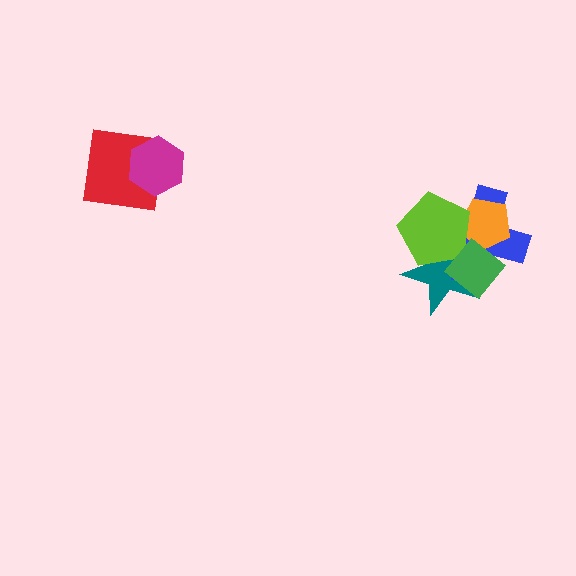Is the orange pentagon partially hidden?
Yes, it is partially covered by another shape.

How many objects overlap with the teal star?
4 objects overlap with the teal star.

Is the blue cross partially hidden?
Yes, it is partially covered by another shape.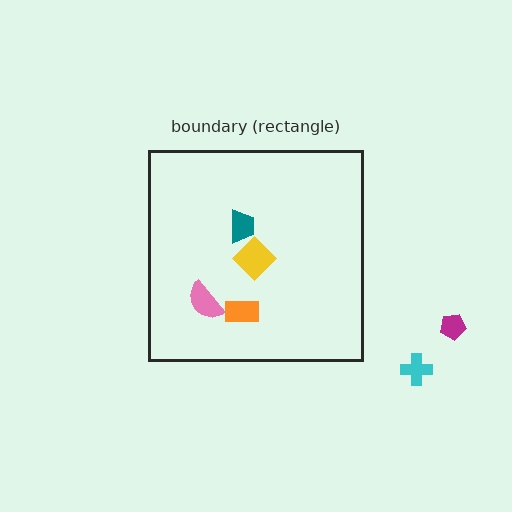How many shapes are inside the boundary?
4 inside, 2 outside.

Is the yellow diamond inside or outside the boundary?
Inside.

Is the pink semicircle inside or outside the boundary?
Inside.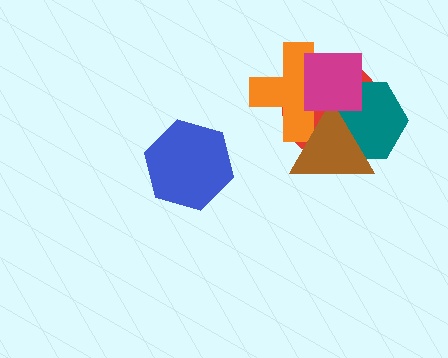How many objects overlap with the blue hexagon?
0 objects overlap with the blue hexagon.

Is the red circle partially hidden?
Yes, it is partially covered by another shape.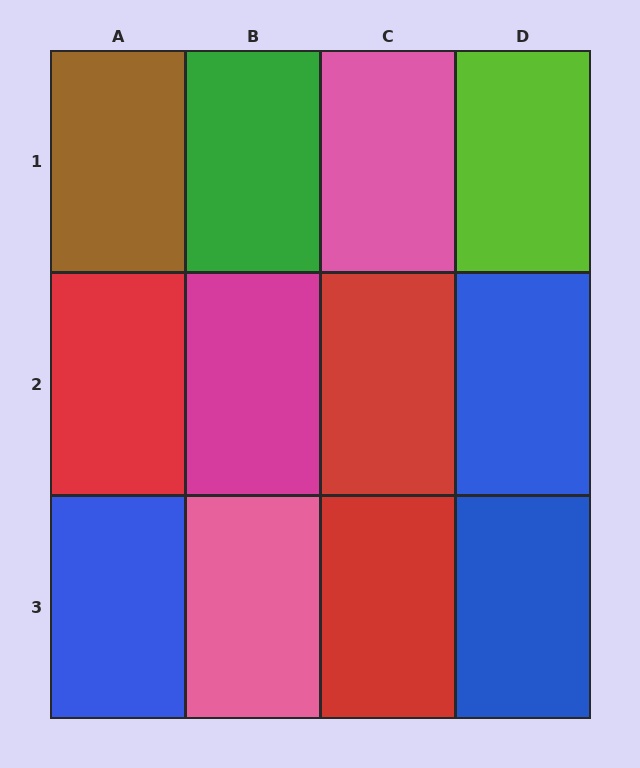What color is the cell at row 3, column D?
Blue.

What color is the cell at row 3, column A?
Blue.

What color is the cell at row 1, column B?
Green.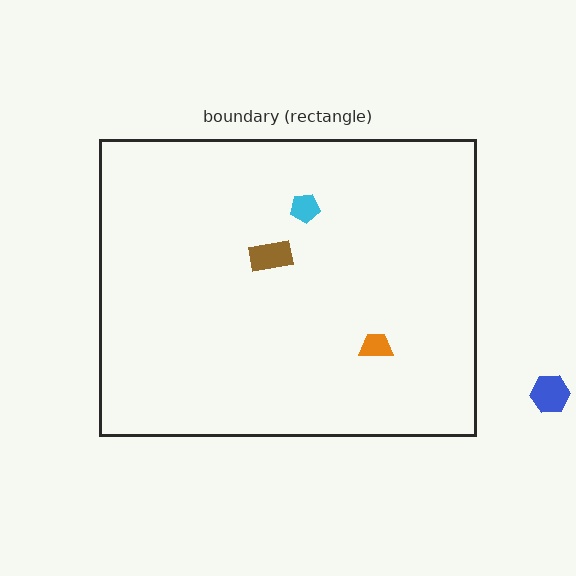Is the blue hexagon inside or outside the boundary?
Outside.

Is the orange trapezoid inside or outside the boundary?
Inside.